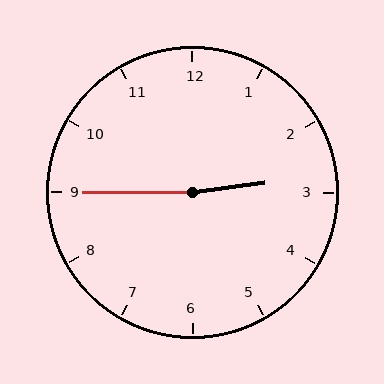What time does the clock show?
2:45.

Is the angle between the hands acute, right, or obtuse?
It is obtuse.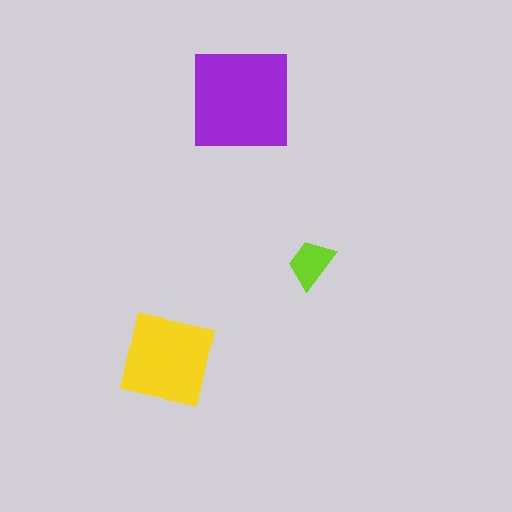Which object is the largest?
The purple square.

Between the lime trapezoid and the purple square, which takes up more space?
The purple square.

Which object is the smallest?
The lime trapezoid.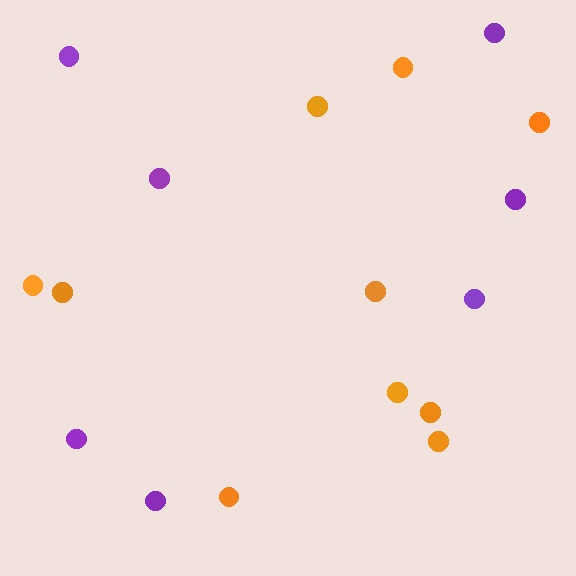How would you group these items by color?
There are 2 groups: one group of purple circles (7) and one group of orange circles (10).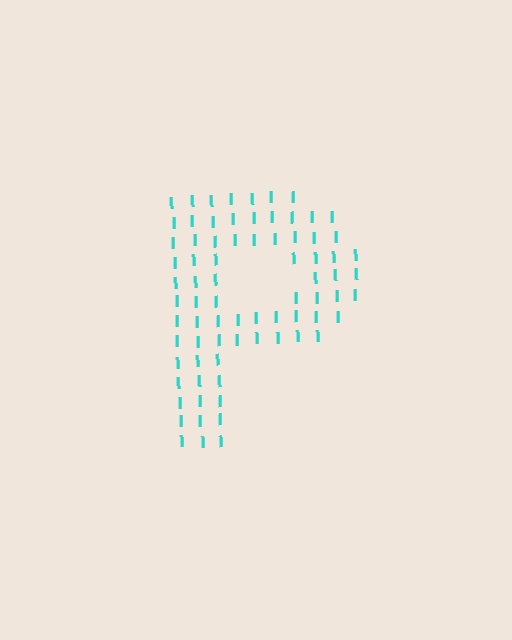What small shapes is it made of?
It is made of small letter I's.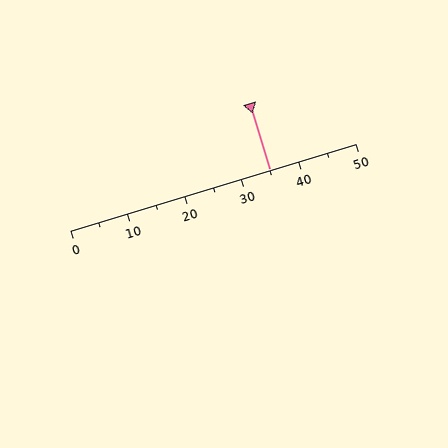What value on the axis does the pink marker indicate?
The marker indicates approximately 35.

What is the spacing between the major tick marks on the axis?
The major ticks are spaced 10 apart.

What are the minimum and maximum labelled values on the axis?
The axis runs from 0 to 50.